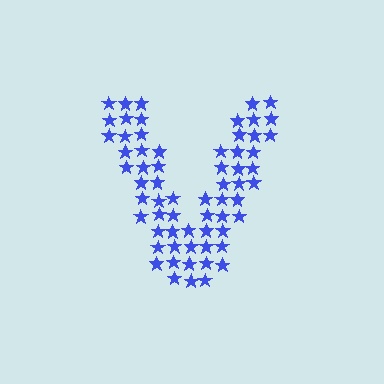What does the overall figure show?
The overall figure shows the letter V.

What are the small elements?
The small elements are stars.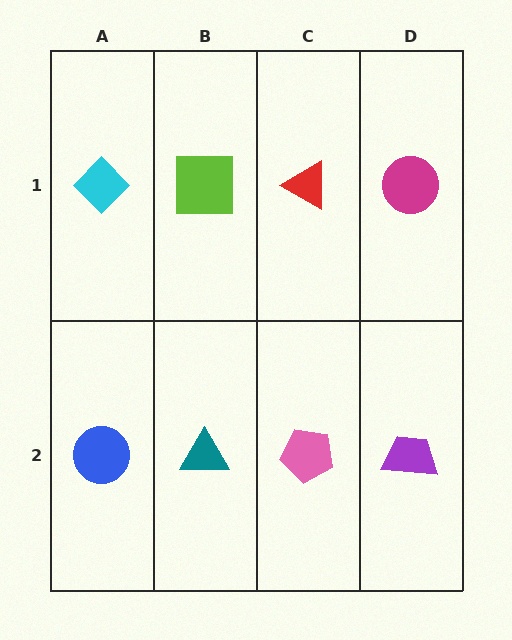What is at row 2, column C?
A pink pentagon.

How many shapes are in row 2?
4 shapes.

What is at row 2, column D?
A purple trapezoid.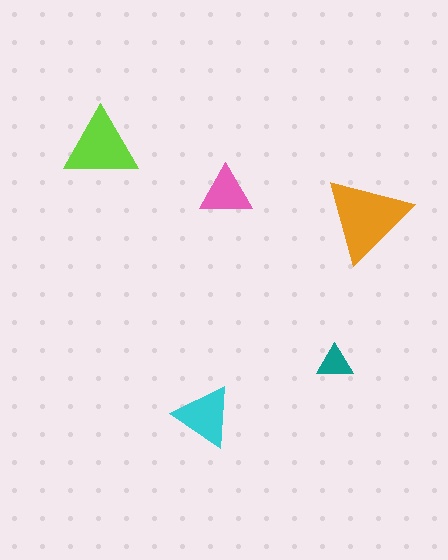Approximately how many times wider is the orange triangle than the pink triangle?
About 1.5 times wider.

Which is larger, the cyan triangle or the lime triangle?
The lime one.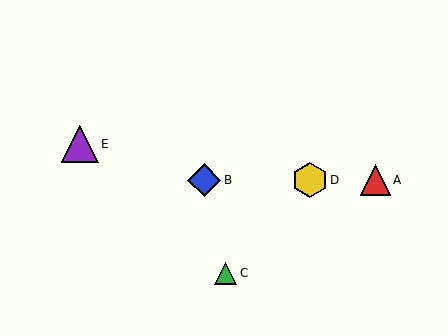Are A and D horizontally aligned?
Yes, both are at y≈180.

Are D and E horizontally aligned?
No, D is at y≈180 and E is at y≈144.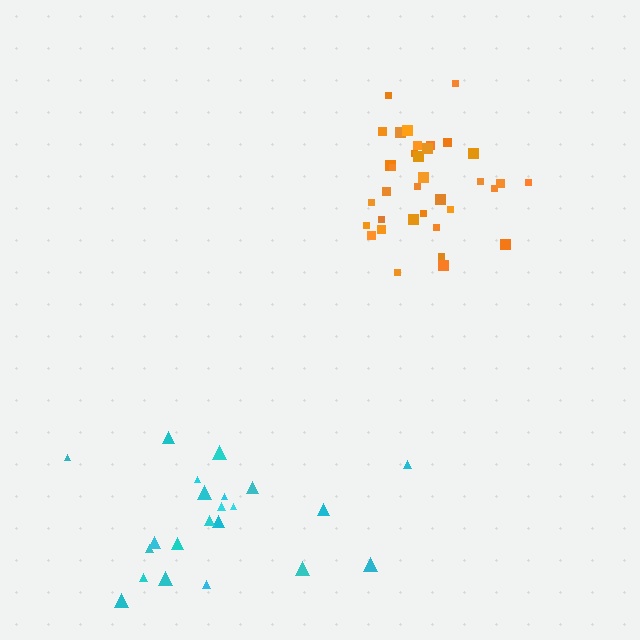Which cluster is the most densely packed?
Orange.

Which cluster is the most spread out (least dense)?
Cyan.